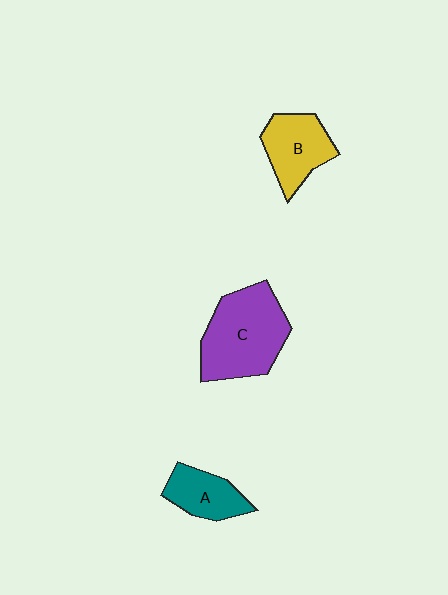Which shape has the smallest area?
Shape A (teal).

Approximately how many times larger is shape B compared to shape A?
Approximately 1.3 times.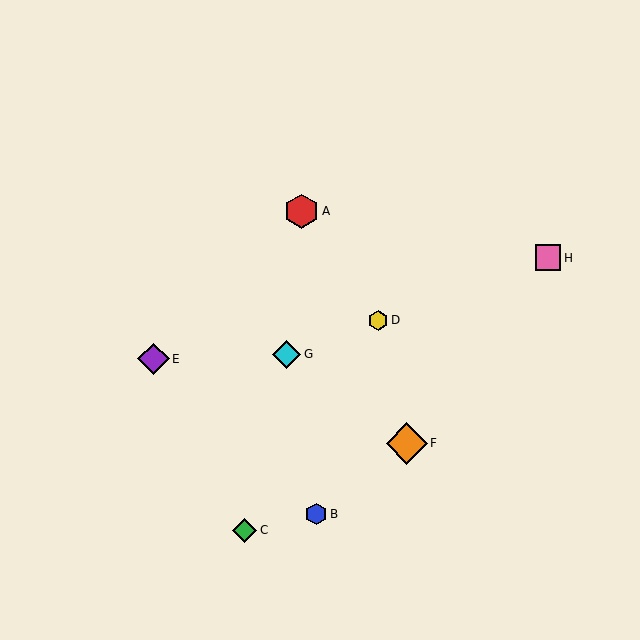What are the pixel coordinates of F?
Object F is at (407, 443).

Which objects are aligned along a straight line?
Objects D, G, H are aligned along a straight line.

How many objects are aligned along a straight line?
3 objects (D, G, H) are aligned along a straight line.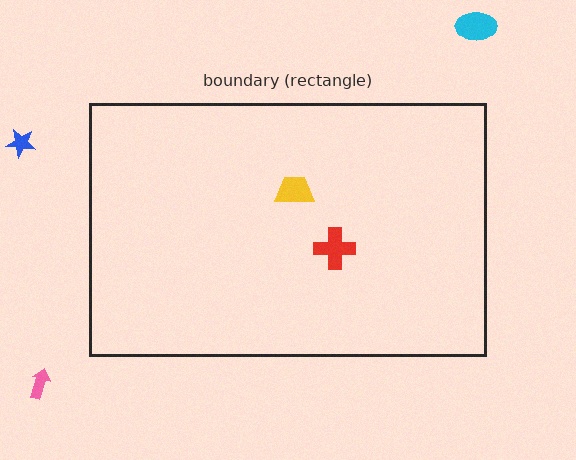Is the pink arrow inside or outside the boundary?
Outside.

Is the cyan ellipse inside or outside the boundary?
Outside.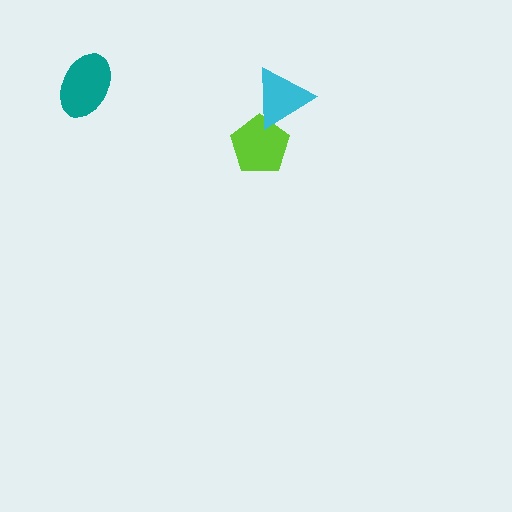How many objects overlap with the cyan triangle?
1 object overlaps with the cyan triangle.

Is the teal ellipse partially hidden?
No, no other shape covers it.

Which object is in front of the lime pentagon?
The cyan triangle is in front of the lime pentagon.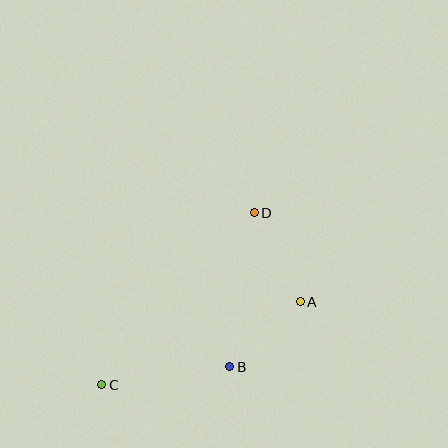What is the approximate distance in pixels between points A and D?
The distance between A and D is approximately 100 pixels.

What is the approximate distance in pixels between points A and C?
The distance between A and C is approximately 215 pixels.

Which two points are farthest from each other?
Points C and D are farthest from each other.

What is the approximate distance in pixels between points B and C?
The distance between B and C is approximately 129 pixels.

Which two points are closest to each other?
Points A and B are closest to each other.